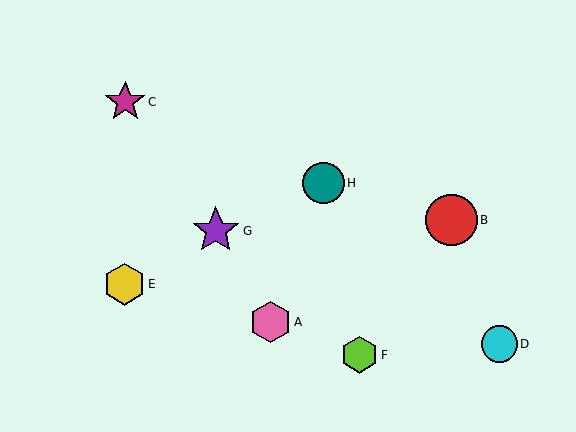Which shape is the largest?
The red circle (labeled B) is the largest.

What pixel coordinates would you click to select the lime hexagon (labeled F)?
Click at (359, 355) to select the lime hexagon F.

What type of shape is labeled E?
Shape E is a yellow hexagon.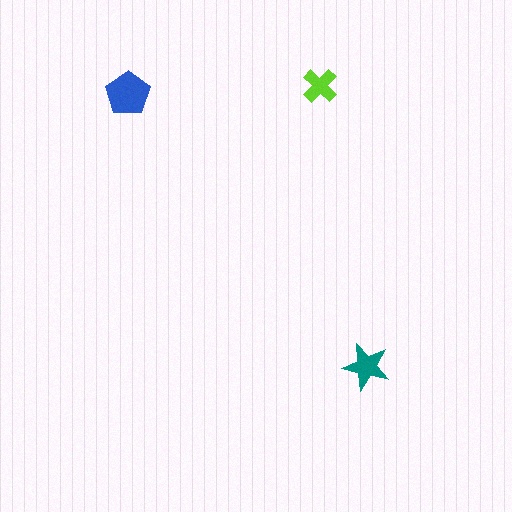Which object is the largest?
The blue pentagon.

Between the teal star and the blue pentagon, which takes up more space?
The blue pentagon.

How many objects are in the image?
There are 3 objects in the image.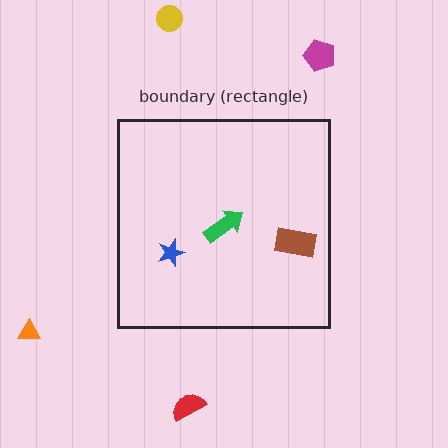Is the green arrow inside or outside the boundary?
Inside.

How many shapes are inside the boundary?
3 inside, 4 outside.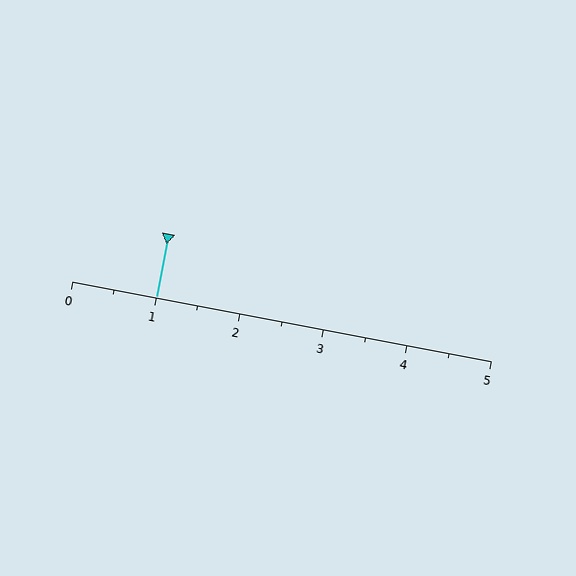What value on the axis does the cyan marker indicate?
The marker indicates approximately 1.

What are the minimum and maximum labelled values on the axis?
The axis runs from 0 to 5.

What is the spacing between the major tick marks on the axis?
The major ticks are spaced 1 apart.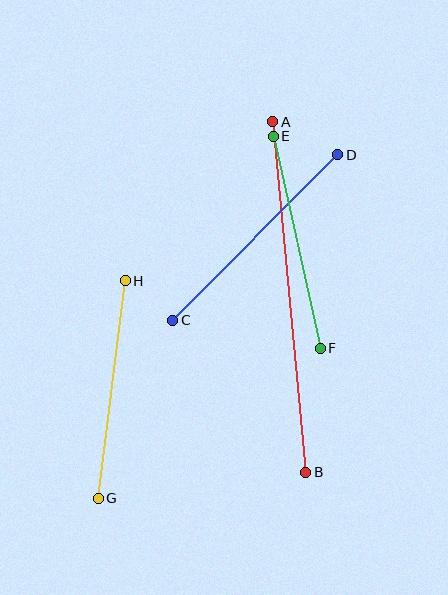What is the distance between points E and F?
The distance is approximately 217 pixels.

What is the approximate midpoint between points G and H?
The midpoint is at approximately (112, 390) pixels.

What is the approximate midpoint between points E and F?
The midpoint is at approximately (297, 242) pixels.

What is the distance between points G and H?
The distance is approximately 219 pixels.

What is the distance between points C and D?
The distance is approximately 234 pixels.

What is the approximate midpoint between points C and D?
The midpoint is at approximately (255, 237) pixels.